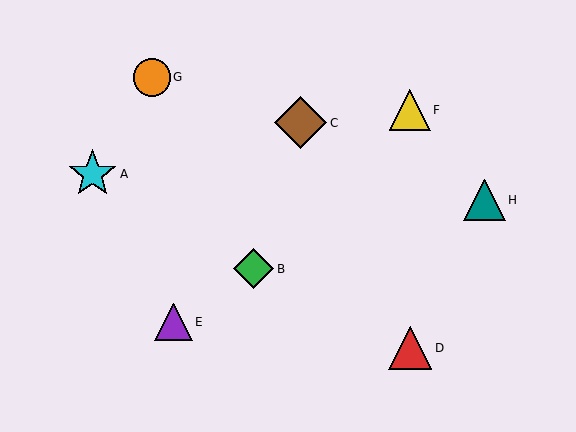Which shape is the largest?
The brown diamond (labeled C) is the largest.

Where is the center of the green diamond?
The center of the green diamond is at (254, 269).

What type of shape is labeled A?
Shape A is a cyan star.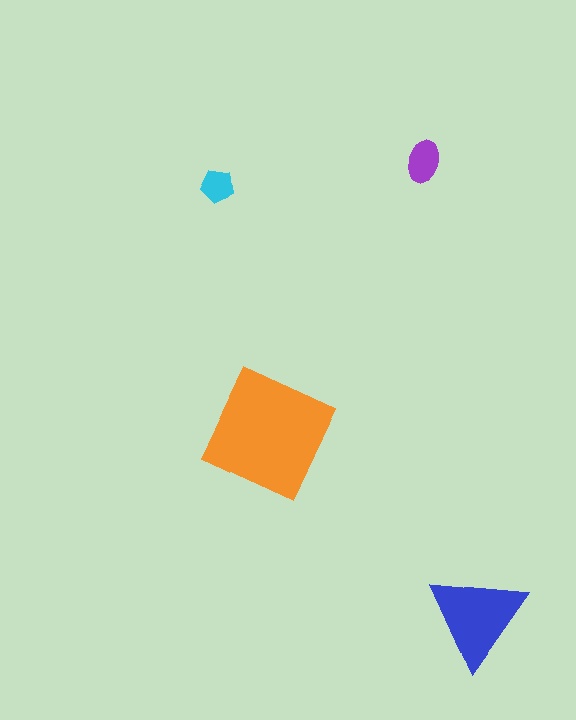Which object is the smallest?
The cyan pentagon.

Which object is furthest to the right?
The blue triangle is rightmost.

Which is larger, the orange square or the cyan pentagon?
The orange square.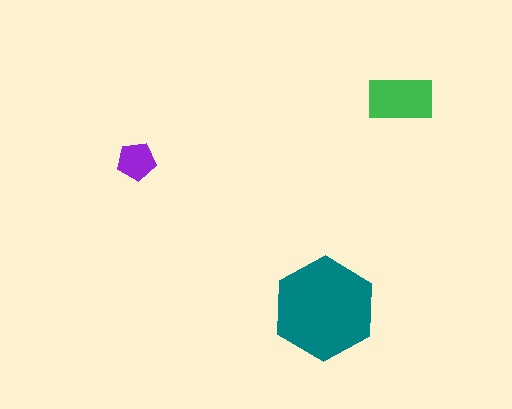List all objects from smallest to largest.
The purple pentagon, the green rectangle, the teal hexagon.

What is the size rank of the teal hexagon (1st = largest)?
1st.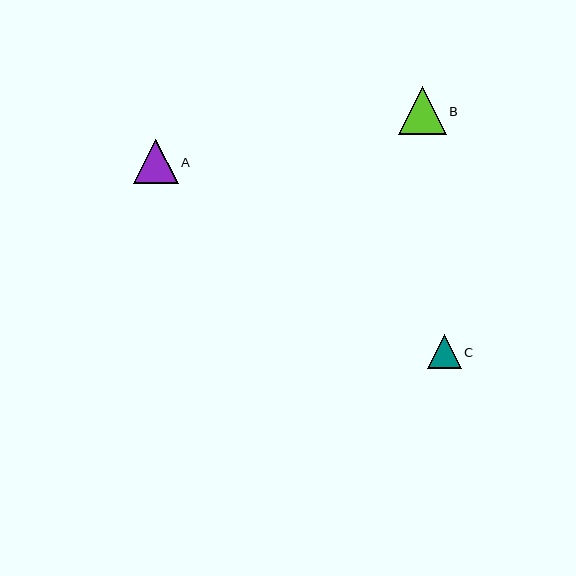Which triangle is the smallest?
Triangle C is the smallest with a size of approximately 34 pixels.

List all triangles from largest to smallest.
From largest to smallest: B, A, C.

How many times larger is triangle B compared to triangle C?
Triangle B is approximately 1.4 times the size of triangle C.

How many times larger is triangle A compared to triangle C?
Triangle A is approximately 1.3 times the size of triangle C.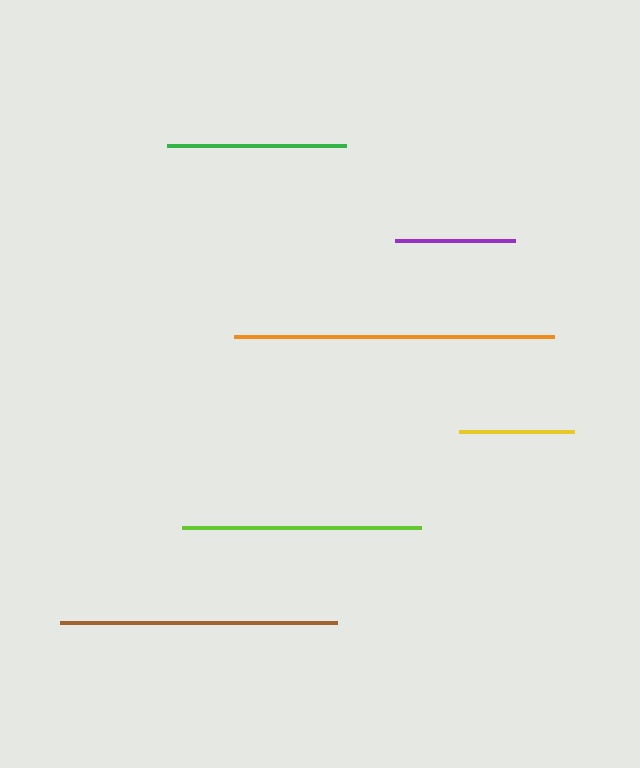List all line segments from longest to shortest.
From longest to shortest: orange, brown, lime, green, purple, yellow.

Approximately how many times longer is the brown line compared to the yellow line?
The brown line is approximately 2.4 times the length of the yellow line.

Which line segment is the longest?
The orange line is the longest at approximately 320 pixels.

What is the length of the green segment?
The green segment is approximately 179 pixels long.